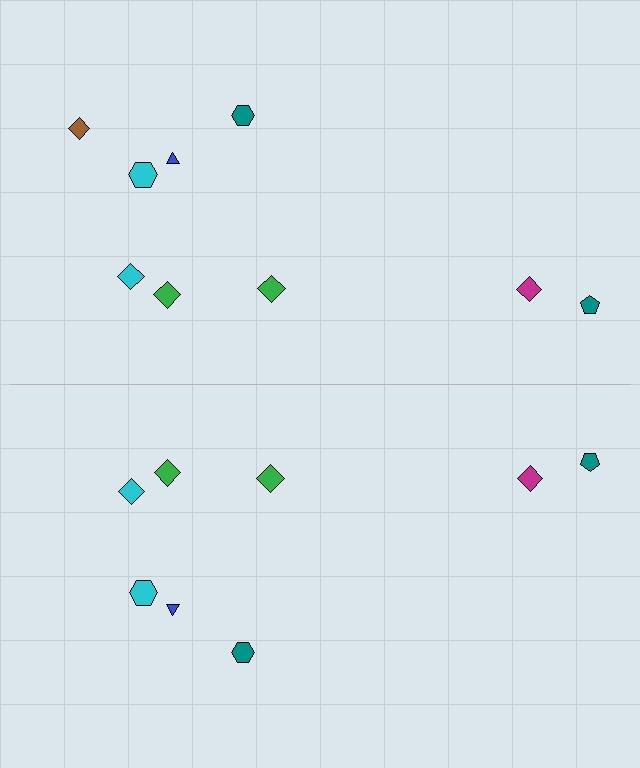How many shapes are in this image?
There are 17 shapes in this image.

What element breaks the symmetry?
A brown diamond is missing from the bottom side.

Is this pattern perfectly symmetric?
No, the pattern is not perfectly symmetric. A brown diamond is missing from the bottom side.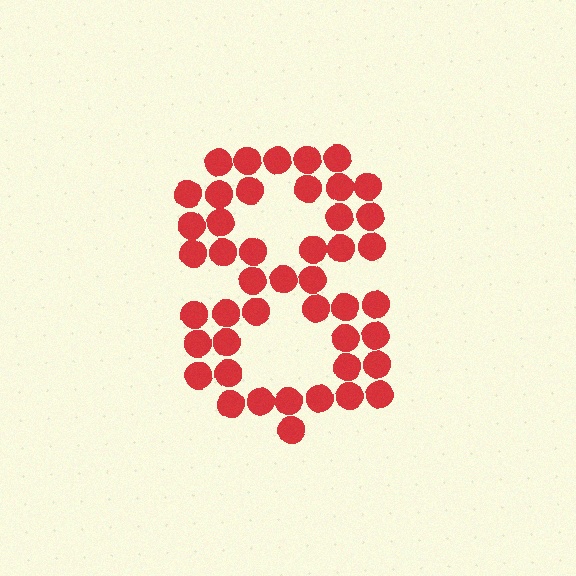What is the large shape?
The large shape is the digit 8.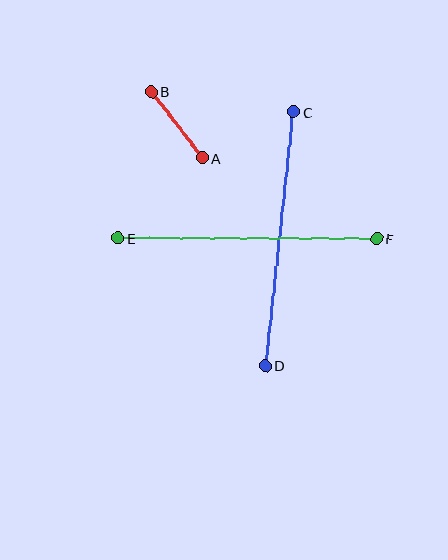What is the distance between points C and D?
The distance is approximately 255 pixels.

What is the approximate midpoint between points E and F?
The midpoint is at approximately (247, 239) pixels.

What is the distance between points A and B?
The distance is approximately 83 pixels.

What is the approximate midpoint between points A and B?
The midpoint is at approximately (177, 125) pixels.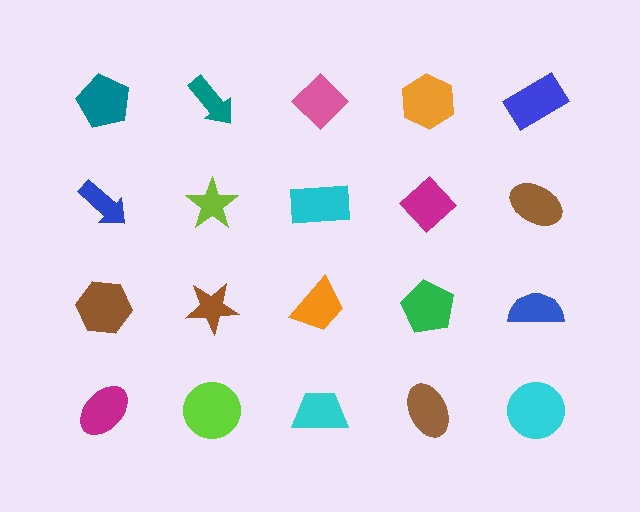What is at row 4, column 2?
A lime circle.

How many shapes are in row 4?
5 shapes.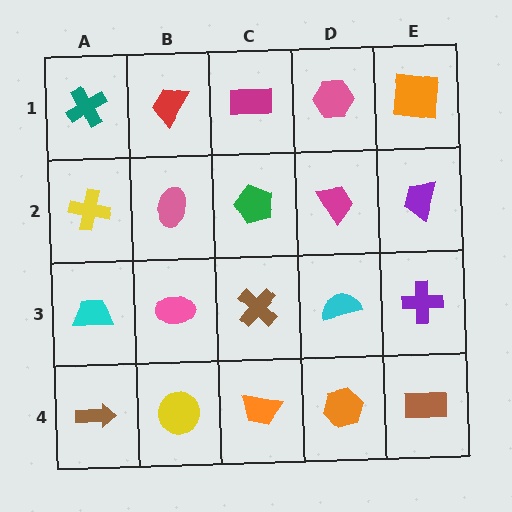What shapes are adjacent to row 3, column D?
A magenta trapezoid (row 2, column D), an orange hexagon (row 4, column D), a brown cross (row 3, column C), a purple cross (row 3, column E).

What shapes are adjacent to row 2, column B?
A red trapezoid (row 1, column B), a pink ellipse (row 3, column B), a yellow cross (row 2, column A), a green pentagon (row 2, column C).